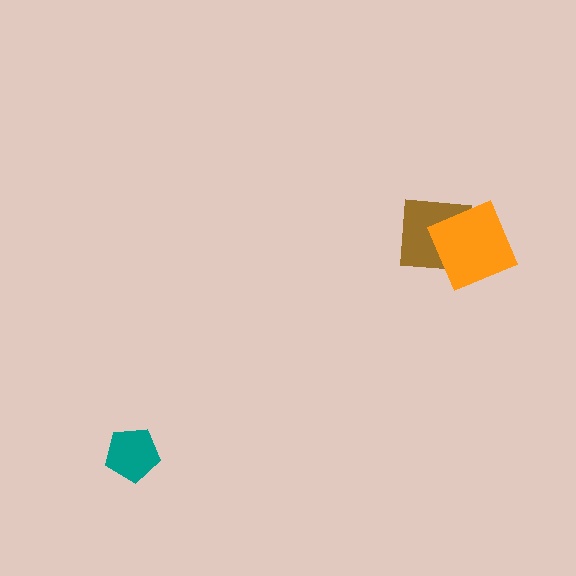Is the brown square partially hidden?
Yes, it is partially covered by another shape.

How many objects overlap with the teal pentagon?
0 objects overlap with the teal pentagon.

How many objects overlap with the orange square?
1 object overlaps with the orange square.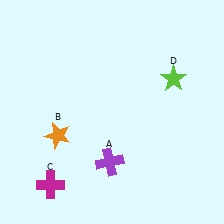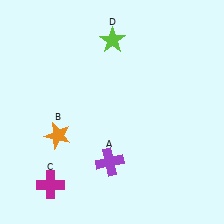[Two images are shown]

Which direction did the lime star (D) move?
The lime star (D) moved left.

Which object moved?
The lime star (D) moved left.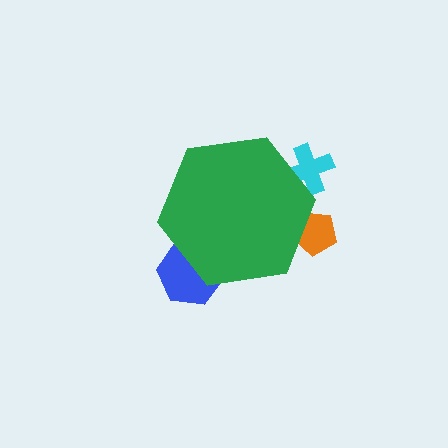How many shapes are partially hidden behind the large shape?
3 shapes are partially hidden.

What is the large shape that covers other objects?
A green hexagon.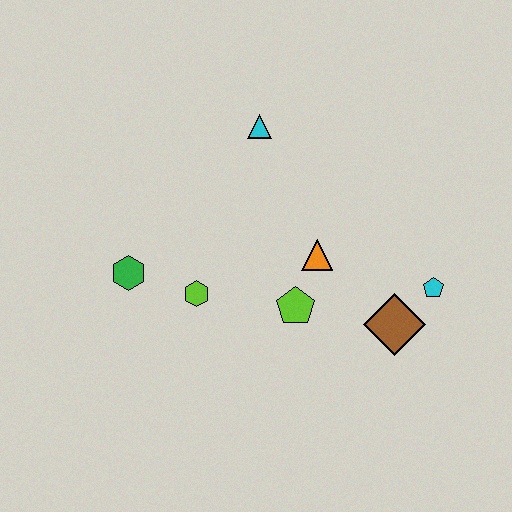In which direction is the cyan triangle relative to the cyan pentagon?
The cyan triangle is to the left of the cyan pentagon.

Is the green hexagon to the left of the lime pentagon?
Yes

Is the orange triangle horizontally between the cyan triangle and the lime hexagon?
No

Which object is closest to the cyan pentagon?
The brown diamond is closest to the cyan pentagon.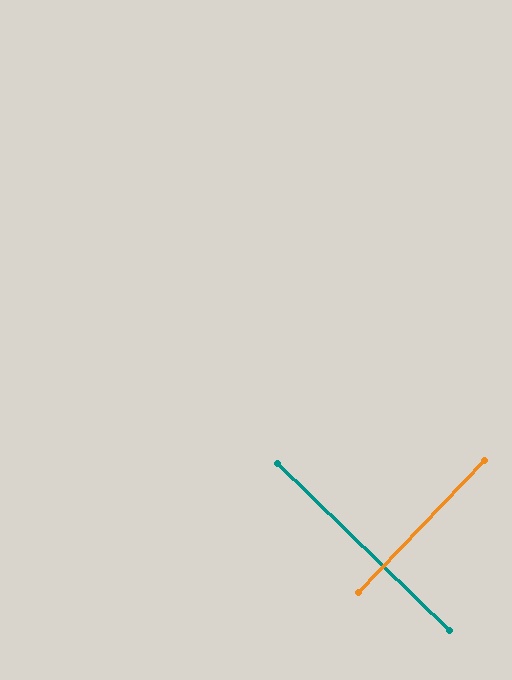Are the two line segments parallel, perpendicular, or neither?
Perpendicular — they meet at approximately 89°.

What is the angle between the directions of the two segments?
Approximately 89 degrees.